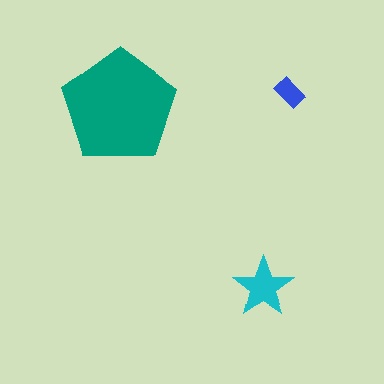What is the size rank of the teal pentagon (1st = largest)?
1st.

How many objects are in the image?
There are 3 objects in the image.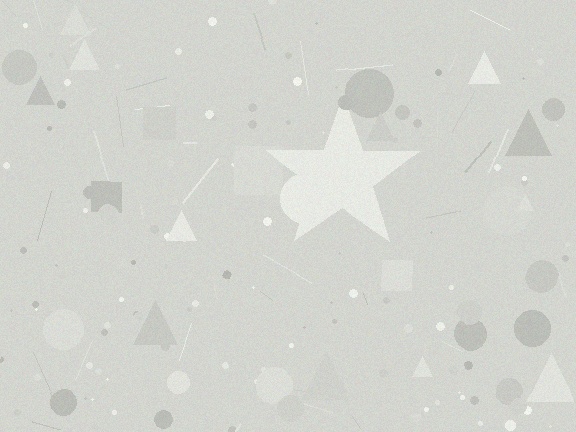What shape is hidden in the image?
A star is hidden in the image.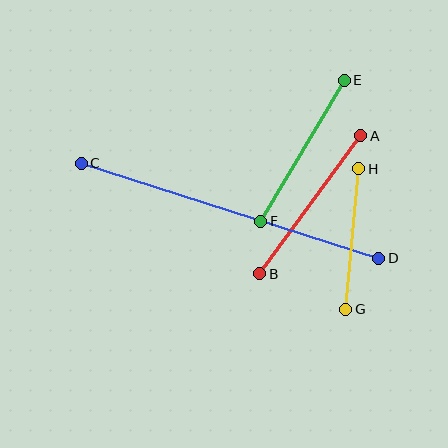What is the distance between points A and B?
The distance is approximately 171 pixels.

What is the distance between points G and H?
The distance is approximately 141 pixels.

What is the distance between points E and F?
The distance is approximately 164 pixels.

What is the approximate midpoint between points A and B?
The midpoint is at approximately (310, 205) pixels.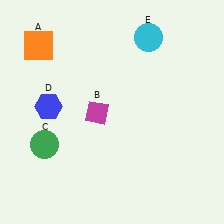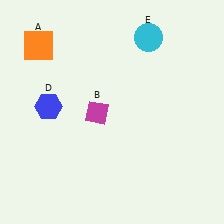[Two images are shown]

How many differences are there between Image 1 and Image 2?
There is 1 difference between the two images.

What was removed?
The green circle (C) was removed in Image 2.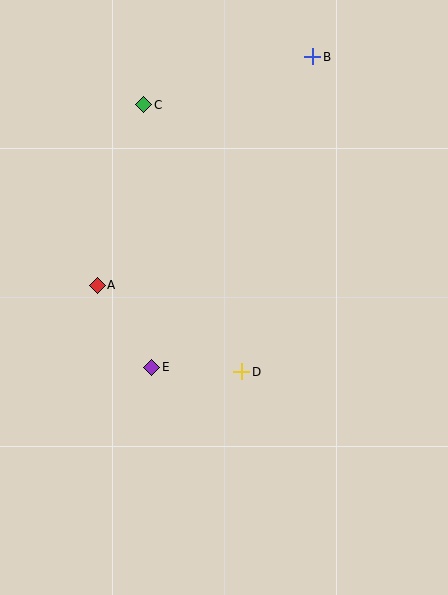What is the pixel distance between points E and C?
The distance between E and C is 263 pixels.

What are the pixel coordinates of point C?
Point C is at (144, 105).